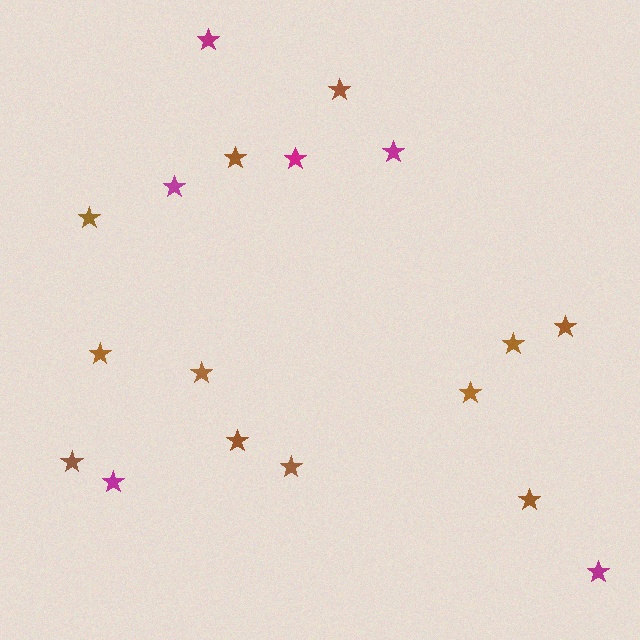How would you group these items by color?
There are 2 groups: one group of magenta stars (6) and one group of brown stars (12).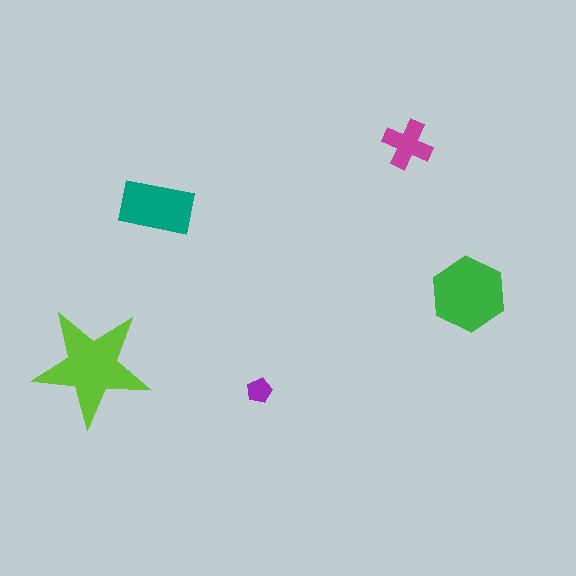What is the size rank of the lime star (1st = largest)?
1st.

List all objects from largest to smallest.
The lime star, the green hexagon, the teal rectangle, the magenta cross, the purple pentagon.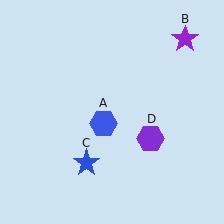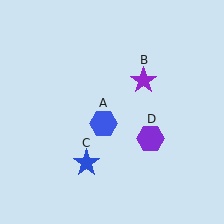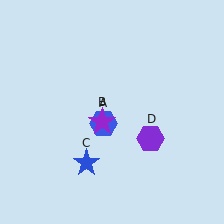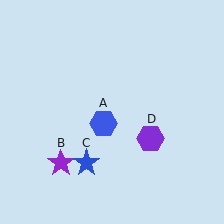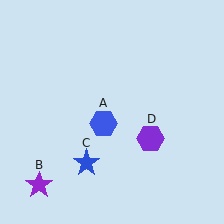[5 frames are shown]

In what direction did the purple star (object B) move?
The purple star (object B) moved down and to the left.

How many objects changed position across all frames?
1 object changed position: purple star (object B).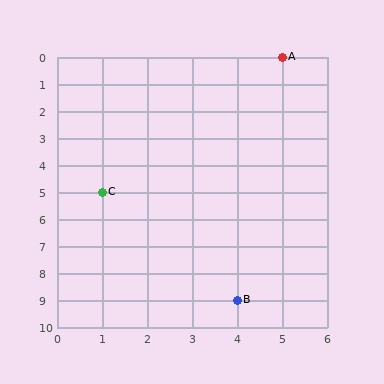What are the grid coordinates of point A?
Point A is at grid coordinates (5, 0).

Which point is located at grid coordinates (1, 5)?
Point C is at (1, 5).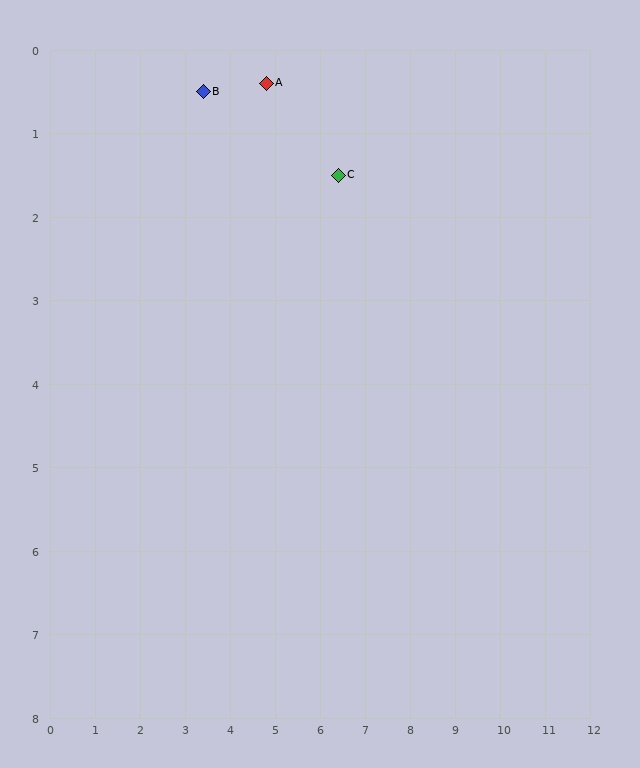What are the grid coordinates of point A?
Point A is at approximately (4.8, 0.4).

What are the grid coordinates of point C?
Point C is at approximately (6.4, 1.5).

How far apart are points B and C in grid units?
Points B and C are about 3.2 grid units apart.